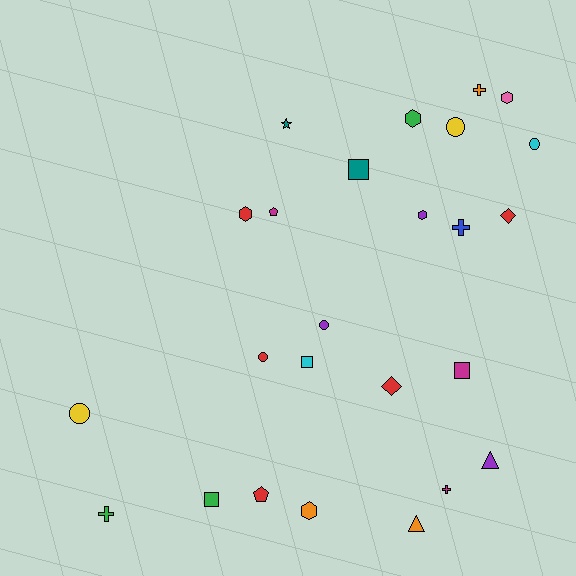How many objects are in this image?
There are 25 objects.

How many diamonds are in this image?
There are 2 diamonds.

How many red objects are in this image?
There are 5 red objects.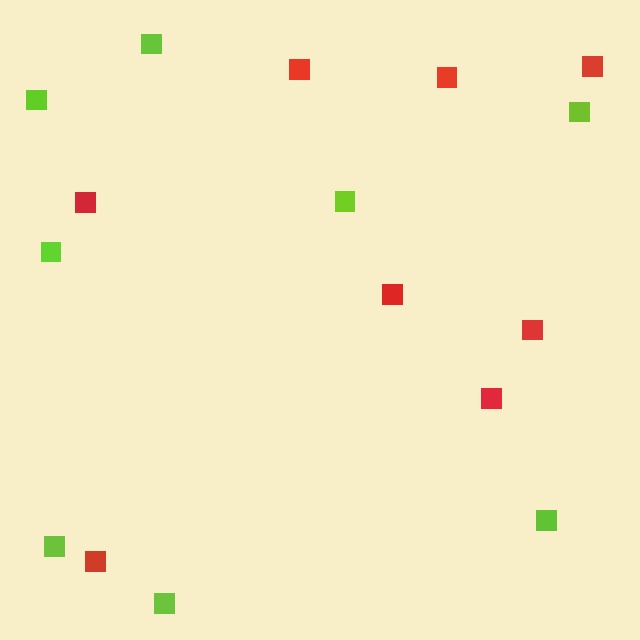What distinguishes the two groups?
There are 2 groups: one group of lime squares (8) and one group of red squares (8).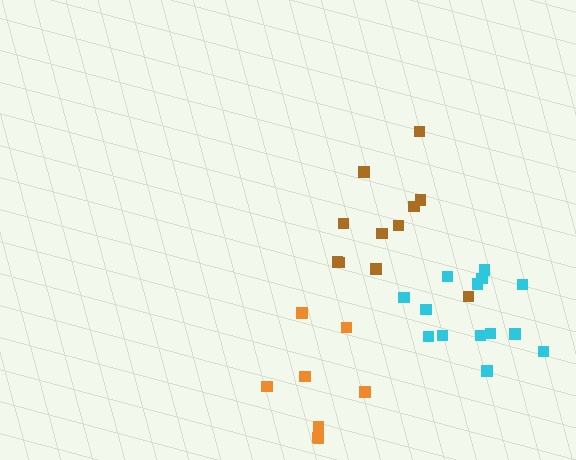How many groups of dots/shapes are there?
There are 3 groups.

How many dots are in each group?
Group 1: 14 dots, Group 2: 11 dots, Group 3: 8 dots (33 total).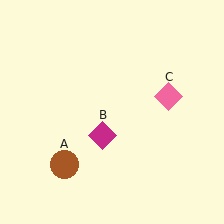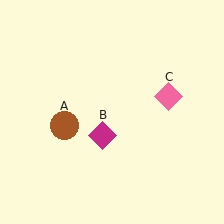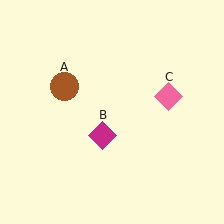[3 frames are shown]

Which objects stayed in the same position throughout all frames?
Magenta diamond (object B) and pink diamond (object C) remained stationary.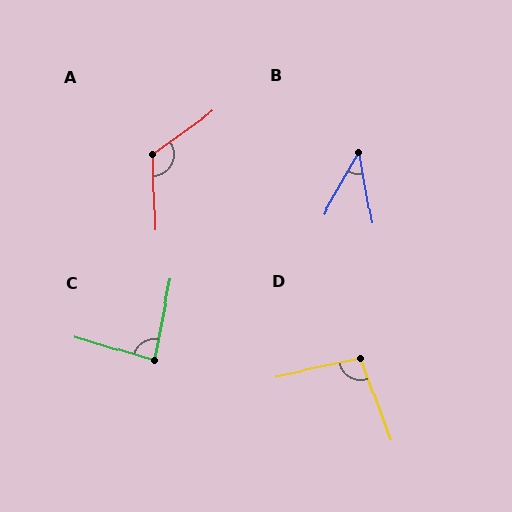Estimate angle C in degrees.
Approximately 85 degrees.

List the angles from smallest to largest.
B (39°), C (85°), D (99°), A (124°).